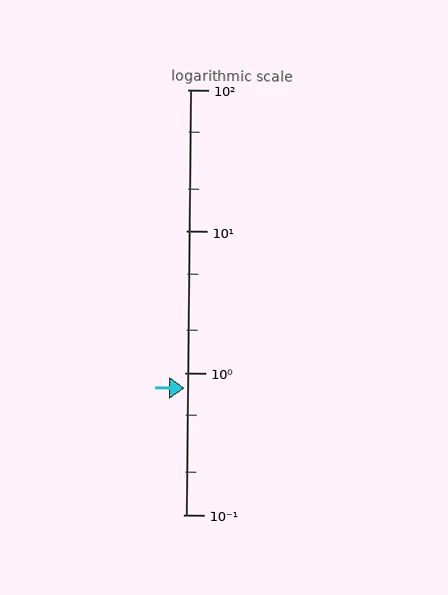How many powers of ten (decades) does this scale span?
The scale spans 3 decades, from 0.1 to 100.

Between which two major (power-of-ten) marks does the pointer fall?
The pointer is between 0.1 and 1.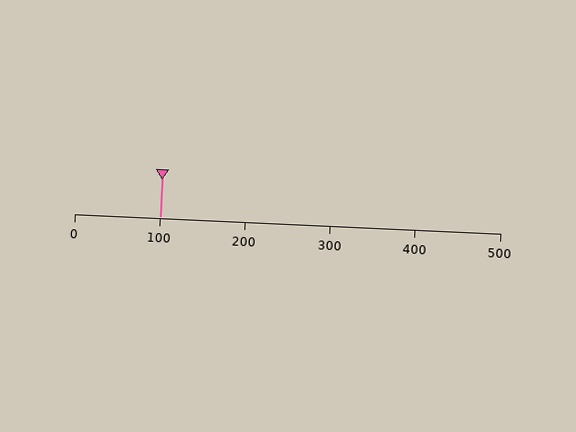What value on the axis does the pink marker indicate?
The marker indicates approximately 100.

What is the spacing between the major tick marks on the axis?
The major ticks are spaced 100 apart.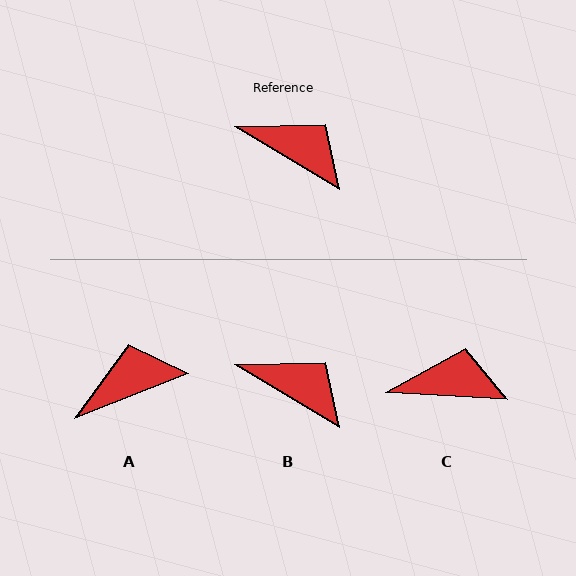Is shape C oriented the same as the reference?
No, it is off by about 28 degrees.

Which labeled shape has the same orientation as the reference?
B.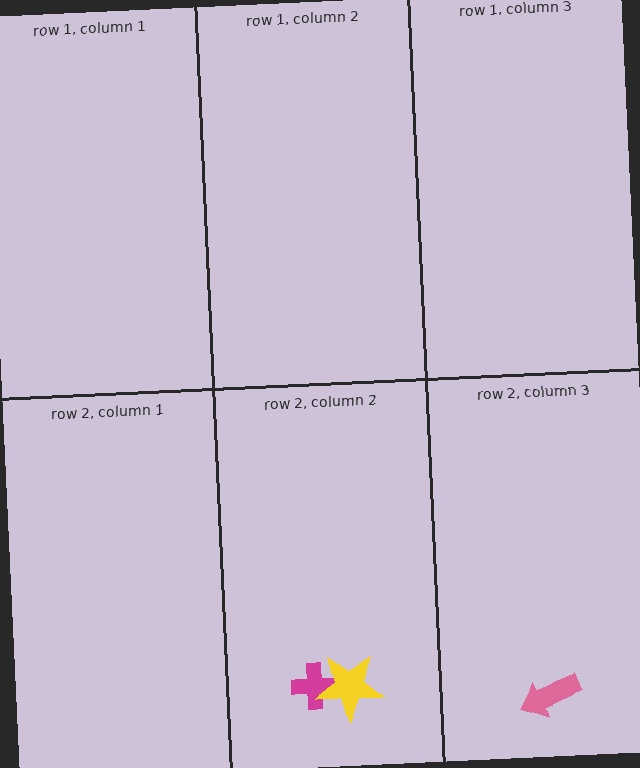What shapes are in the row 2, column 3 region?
The pink arrow.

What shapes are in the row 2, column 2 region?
The magenta cross, the yellow star.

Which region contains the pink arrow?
The row 2, column 3 region.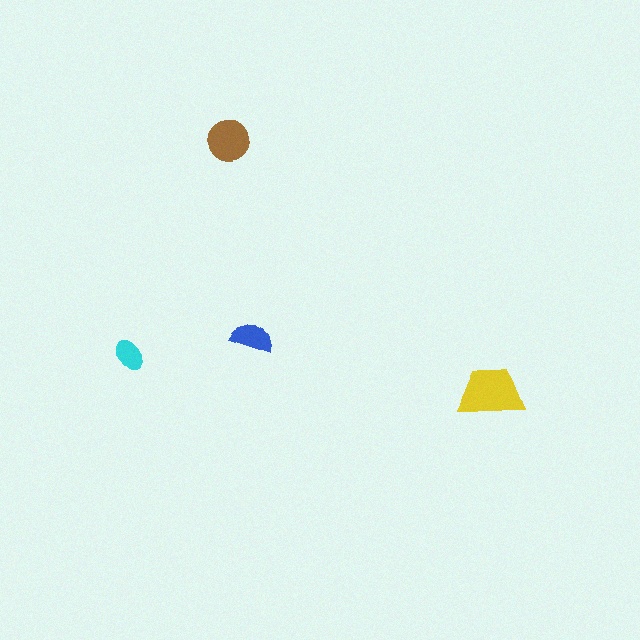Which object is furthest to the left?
The cyan ellipse is leftmost.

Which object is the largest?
The yellow trapezoid.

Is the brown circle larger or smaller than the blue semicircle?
Larger.